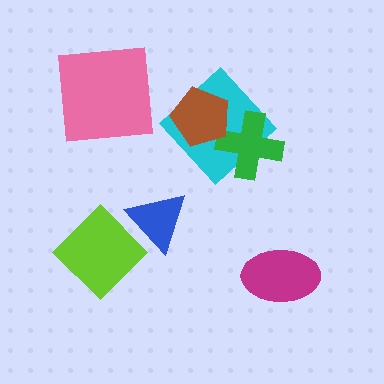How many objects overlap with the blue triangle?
1 object overlaps with the blue triangle.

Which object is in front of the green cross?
The brown pentagon is in front of the green cross.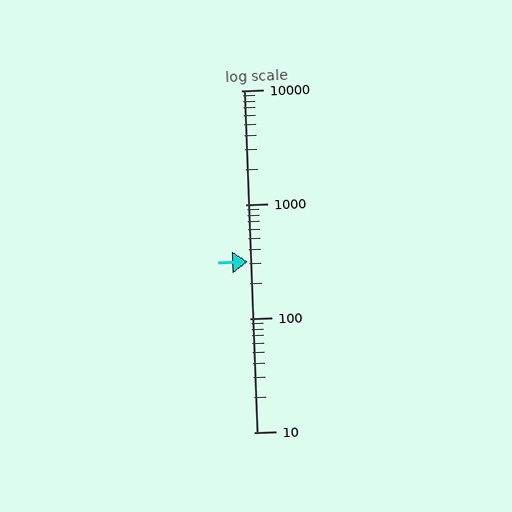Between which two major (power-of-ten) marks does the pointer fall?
The pointer is between 100 and 1000.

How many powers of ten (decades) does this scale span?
The scale spans 3 decades, from 10 to 10000.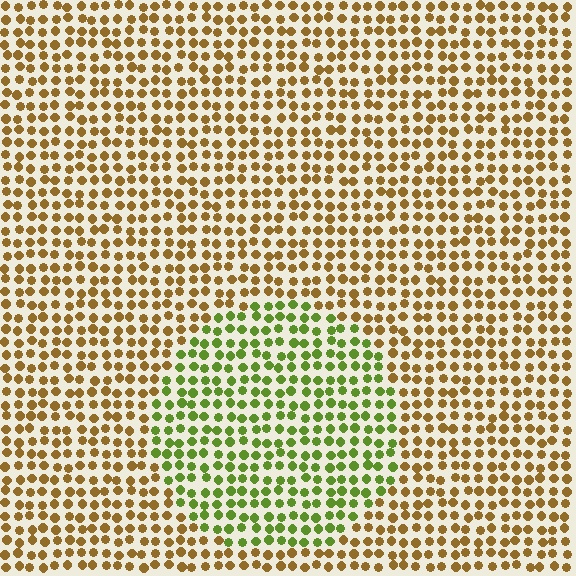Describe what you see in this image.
The image is filled with small brown elements in a uniform arrangement. A circle-shaped region is visible where the elements are tinted to a slightly different hue, forming a subtle color boundary.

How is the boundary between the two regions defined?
The boundary is defined purely by a slight shift in hue (about 52 degrees). Spacing, size, and orientation are identical on both sides.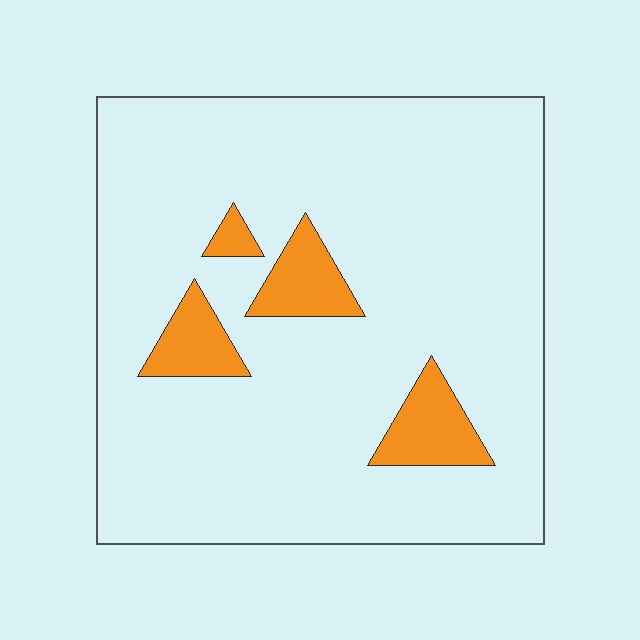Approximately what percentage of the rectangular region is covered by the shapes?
Approximately 10%.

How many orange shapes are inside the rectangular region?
4.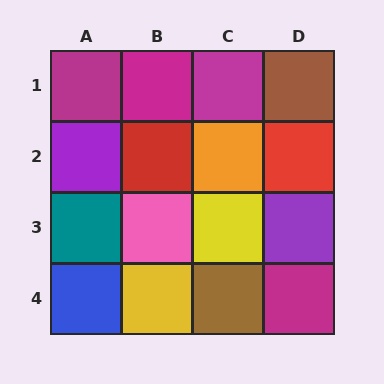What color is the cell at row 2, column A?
Purple.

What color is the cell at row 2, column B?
Red.